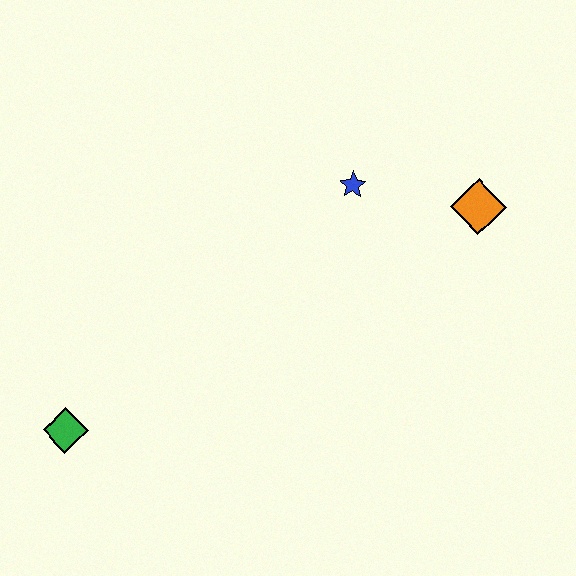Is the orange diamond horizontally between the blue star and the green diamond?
No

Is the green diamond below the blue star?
Yes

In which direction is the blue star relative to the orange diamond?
The blue star is to the left of the orange diamond.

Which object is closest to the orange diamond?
The blue star is closest to the orange diamond.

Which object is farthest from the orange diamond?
The green diamond is farthest from the orange diamond.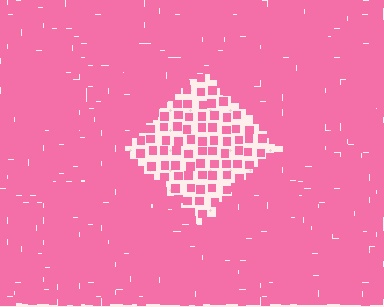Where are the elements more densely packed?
The elements are more densely packed outside the diamond boundary.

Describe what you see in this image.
The image contains small pink elements arranged at two different densities. A diamond-shaped region is visible where the elements are less densely packed than the surrounding area.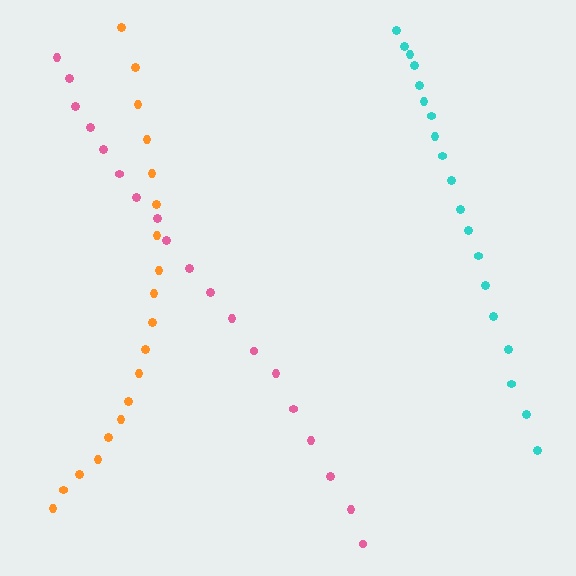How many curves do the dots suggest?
There are 3 distinct paths.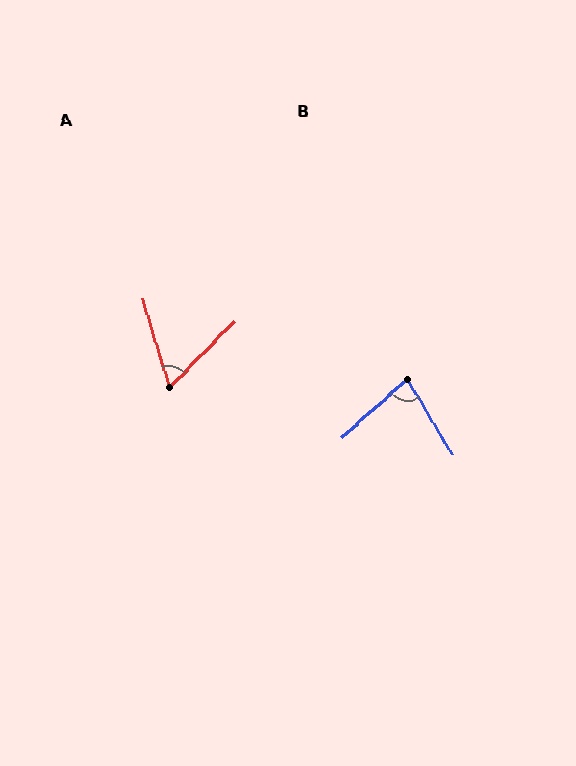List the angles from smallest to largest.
A (62°), B (79°).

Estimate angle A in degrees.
Approximately 62 degrees.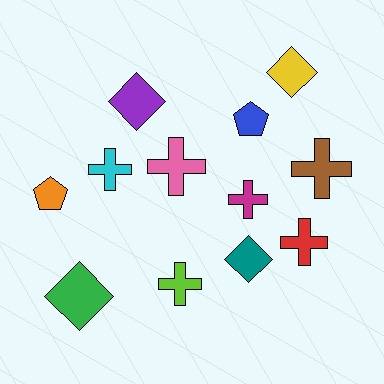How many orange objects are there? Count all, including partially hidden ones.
There is 1 orange object.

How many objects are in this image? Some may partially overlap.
There are 12 objects.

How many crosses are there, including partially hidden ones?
There are 6 crosses.